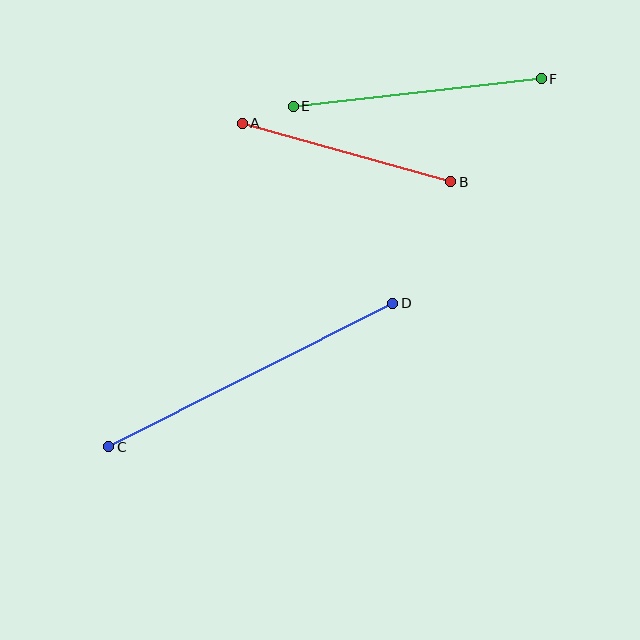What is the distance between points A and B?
The distance is approximately 217 pixels.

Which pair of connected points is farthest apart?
Points C and D are farthest apart.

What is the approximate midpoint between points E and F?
The midpoint is at approximately (417, 92) pixels.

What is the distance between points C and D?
The distance is approximately 318 pixels.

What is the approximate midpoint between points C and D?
The midpoint is at approximately (251, 375) pixels.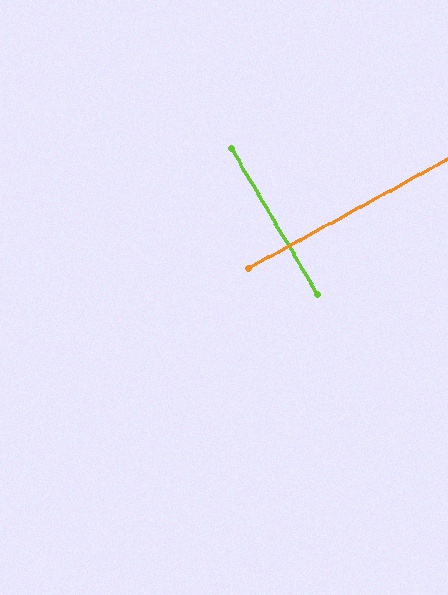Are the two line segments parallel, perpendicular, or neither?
Perpendicular — they meet at approximately 88°.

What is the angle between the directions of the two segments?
Approximately 88 degrees.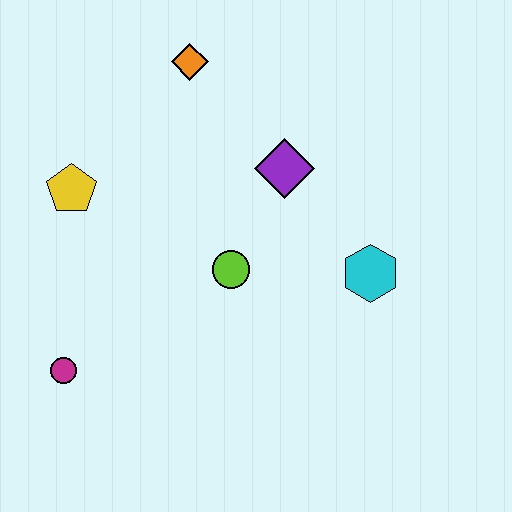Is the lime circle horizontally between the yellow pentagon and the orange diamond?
No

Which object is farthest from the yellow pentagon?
The cyan hexagon is farthest from the yellow pentagon.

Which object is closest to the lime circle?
The purple diamond is closest to the lime circle.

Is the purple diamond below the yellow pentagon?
No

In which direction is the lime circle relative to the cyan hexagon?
The lime circle is to the left of the cyan hexagon.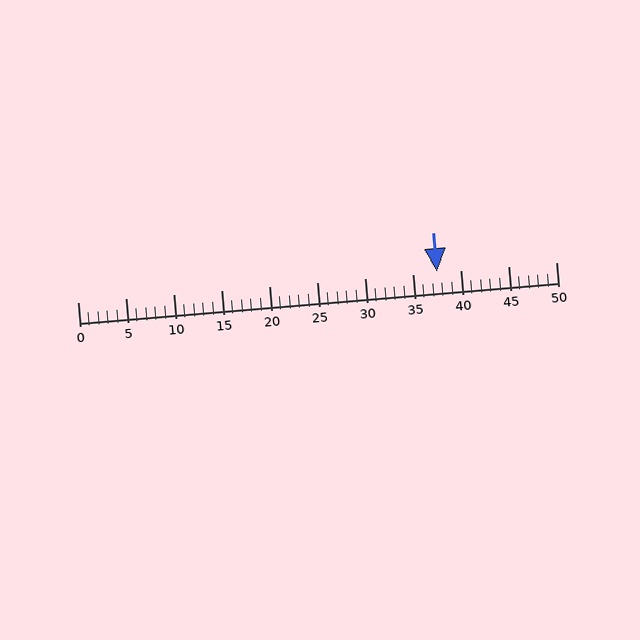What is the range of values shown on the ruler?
The ruler shows values from 0 to 50.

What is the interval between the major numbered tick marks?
The major tick marks are spaced 5 units apart.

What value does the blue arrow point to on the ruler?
The blue arrow points to approximately 38.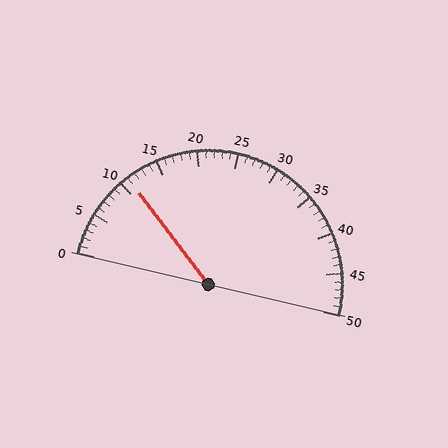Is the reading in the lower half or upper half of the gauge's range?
The reading is in the lower half of the range (0 to 50).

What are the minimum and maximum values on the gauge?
The gauge ranges from 0 to 50.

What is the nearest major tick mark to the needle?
The nearest major tick mark is 10.